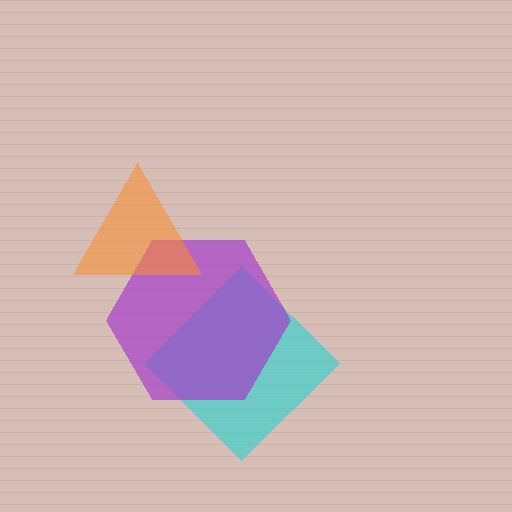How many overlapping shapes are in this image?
There are 3 overlapping shapes in the image.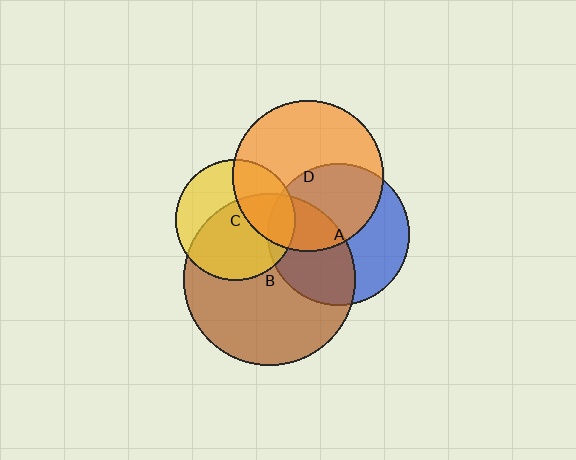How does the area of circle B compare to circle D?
Approximately 1.3 times.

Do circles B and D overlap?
Yes.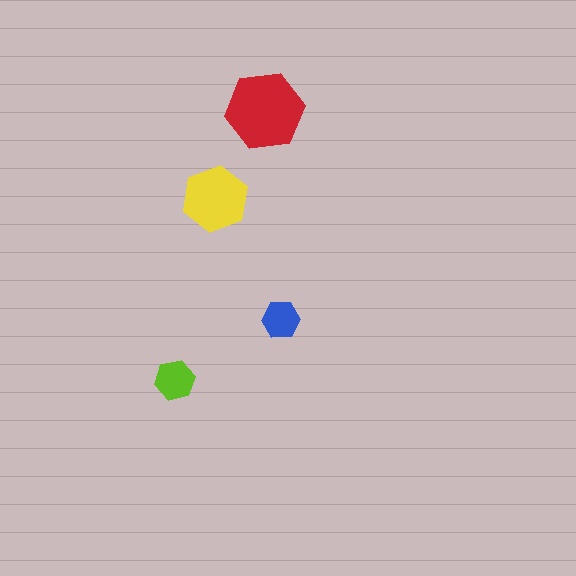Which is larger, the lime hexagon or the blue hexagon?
The lime one.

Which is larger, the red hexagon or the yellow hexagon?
The red one.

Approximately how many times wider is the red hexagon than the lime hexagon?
About 2 times wider.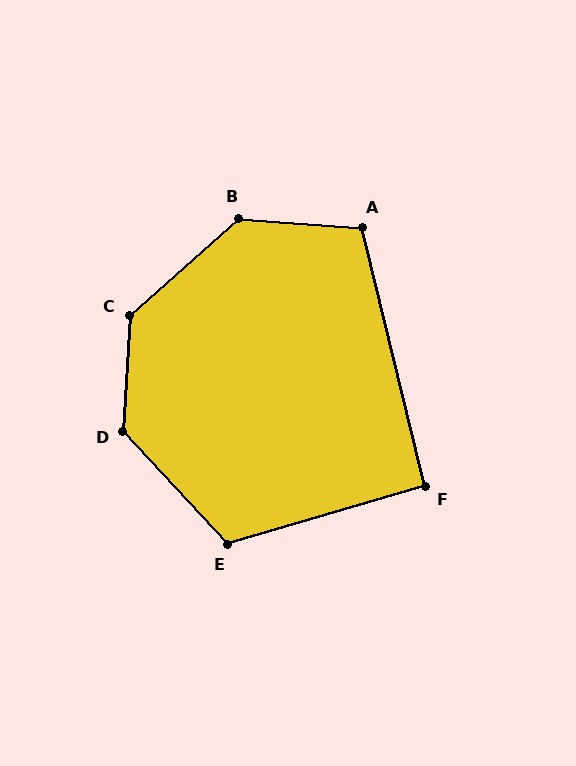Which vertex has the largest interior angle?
C, at approximately 135 degrees.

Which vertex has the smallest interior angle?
F, at approximately 93 degrees.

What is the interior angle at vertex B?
Approximately 134 degrees (obtuse).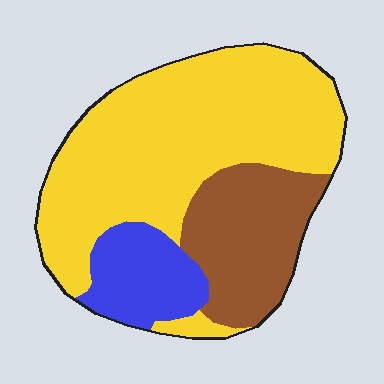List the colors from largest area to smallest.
From largest to smallest: yellow, brown, blue.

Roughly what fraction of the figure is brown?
Brown covers 24% of the figure.